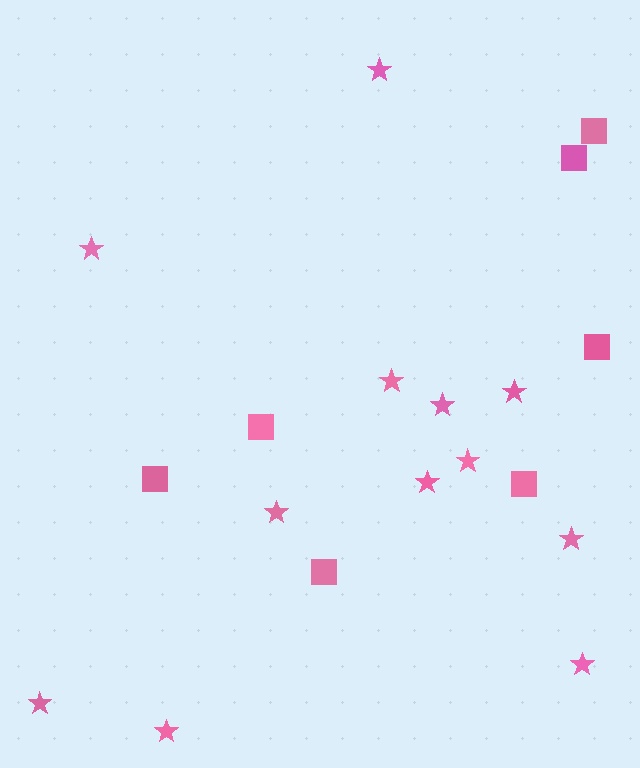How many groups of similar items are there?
There are 2 groups: one group of squares (7) and one group of stars (12).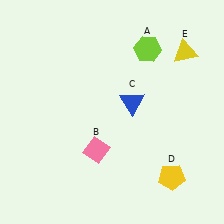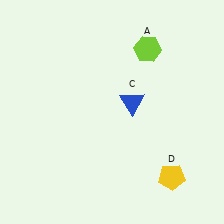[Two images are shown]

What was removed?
The pink diamond (B), the yellow triangle (E) were removed in Image 2.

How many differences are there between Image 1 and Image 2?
There are 2 differences between the two images.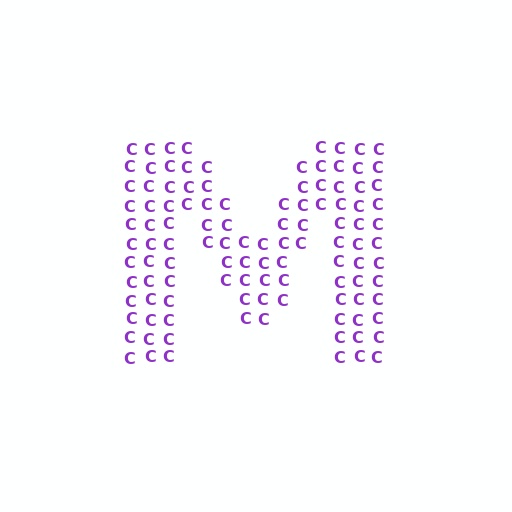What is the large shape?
The large shape is the letter M.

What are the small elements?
The small elements are letter C's.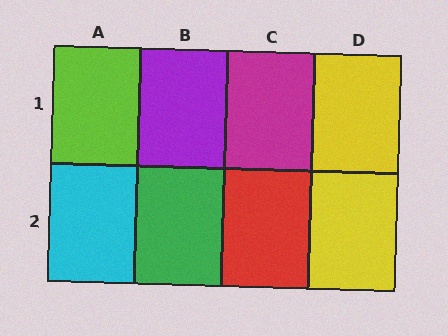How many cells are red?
1 cell is red.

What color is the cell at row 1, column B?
Purple.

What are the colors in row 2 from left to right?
Cyan, green, red, yellow.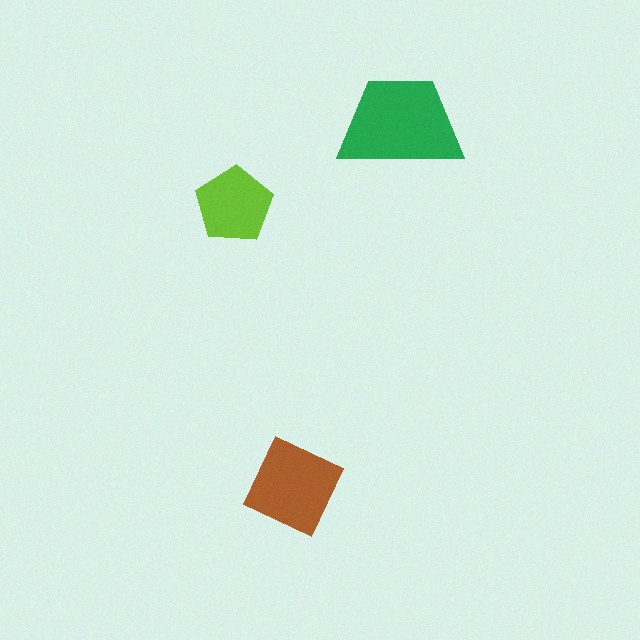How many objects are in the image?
There are 3 objects in the image.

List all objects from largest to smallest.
The green trapezoid, the brown diamond, the lime pentagon.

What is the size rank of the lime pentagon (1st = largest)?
3rd.